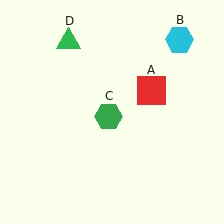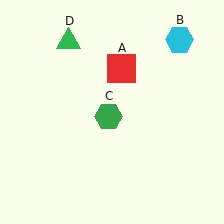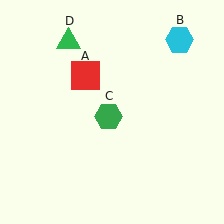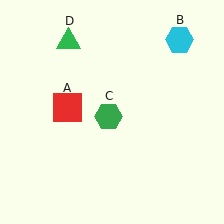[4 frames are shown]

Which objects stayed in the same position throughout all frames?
Cyan hexagon (object B) and green hexagon (object C) and green triangle (object D) remained stationary.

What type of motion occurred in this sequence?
The red square (object A) rotated counterclockwise around the center of the scene.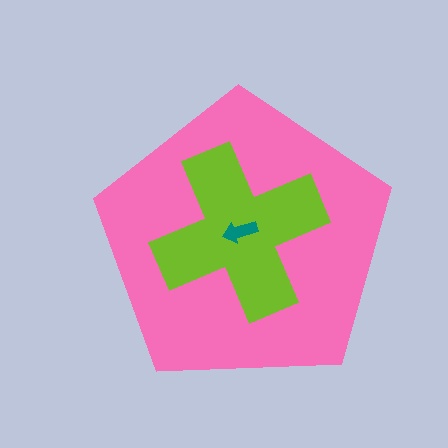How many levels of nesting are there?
3.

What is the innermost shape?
The teal arrow.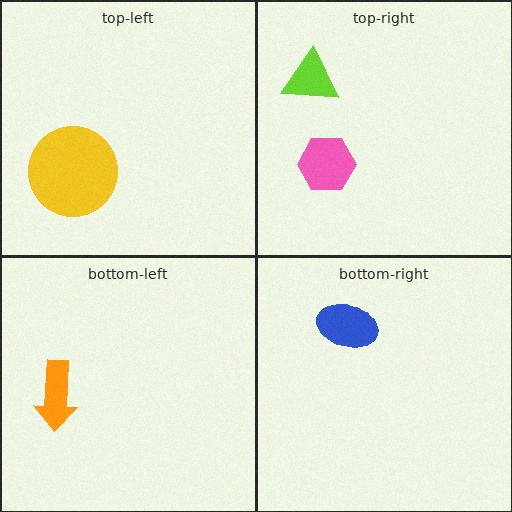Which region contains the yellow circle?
The top-left region.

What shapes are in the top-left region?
The yellow circle.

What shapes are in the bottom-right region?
The blue ellipse.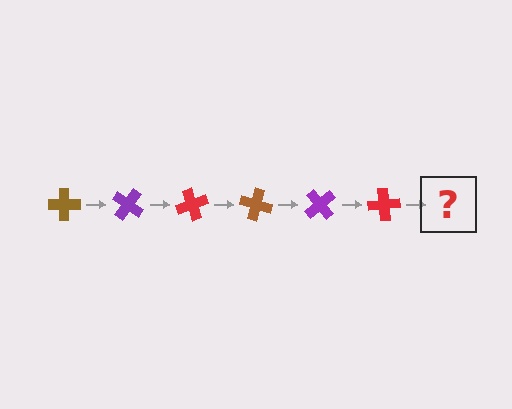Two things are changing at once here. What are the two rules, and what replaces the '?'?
The two rules are that it rotates 35 degrees each step and the color cycles through brown, purple, and red. The '?' should be a brown cross, rotated 210 degrees from the start.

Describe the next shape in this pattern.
It should be a brown cross, rotated 210 degrees from the start.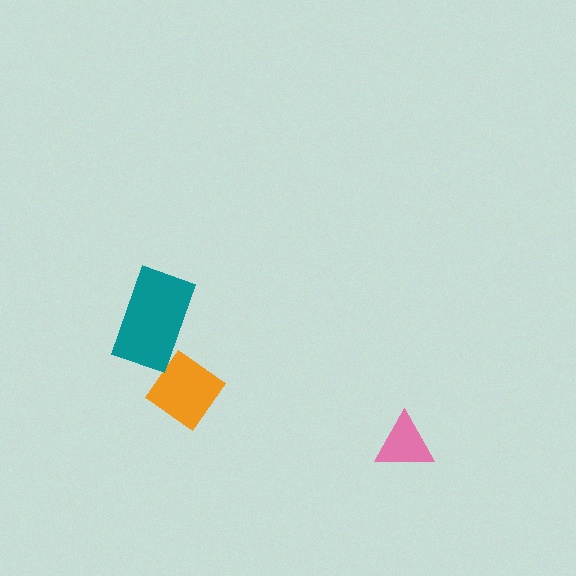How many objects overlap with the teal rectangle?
1 object overlaps with the teal rectangle.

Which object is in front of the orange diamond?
The teal rectangle is in front of the orange diamond.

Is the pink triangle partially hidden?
No, no other shape covers it.